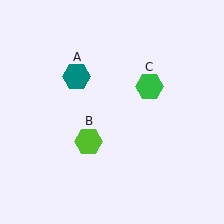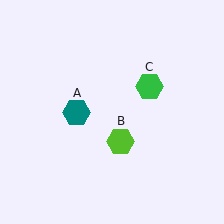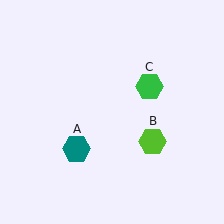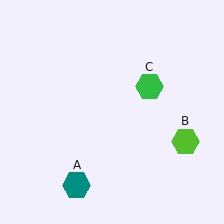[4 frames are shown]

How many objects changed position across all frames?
2 objects changed position: teal hexagon (object A), lime hexagon (object B).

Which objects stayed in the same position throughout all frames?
Green hexagon (object C) remained stationary.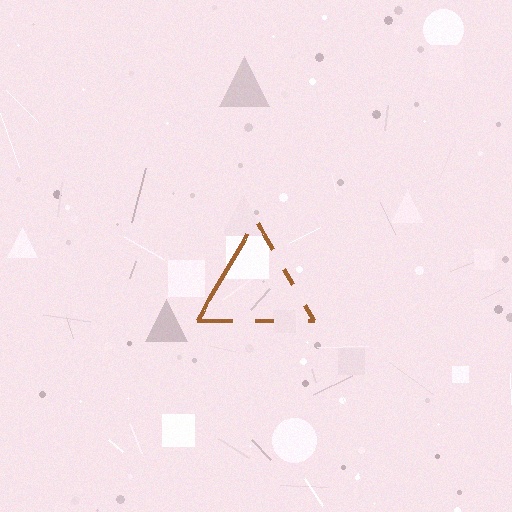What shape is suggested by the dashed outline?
The dashed outline suggests a triangle.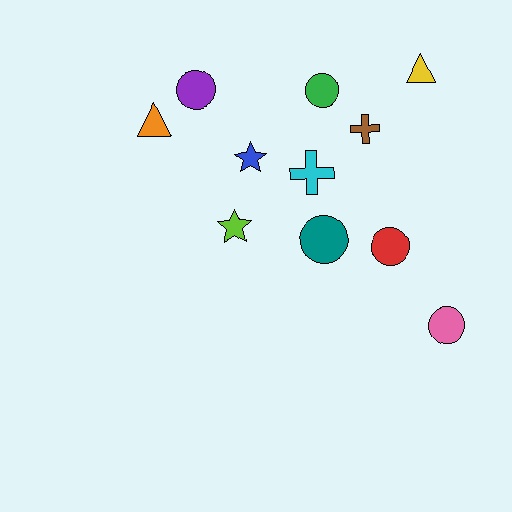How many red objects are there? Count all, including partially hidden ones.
There is 1 red object.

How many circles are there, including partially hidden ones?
There are 5 circles.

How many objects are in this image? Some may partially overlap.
There are 11 objects.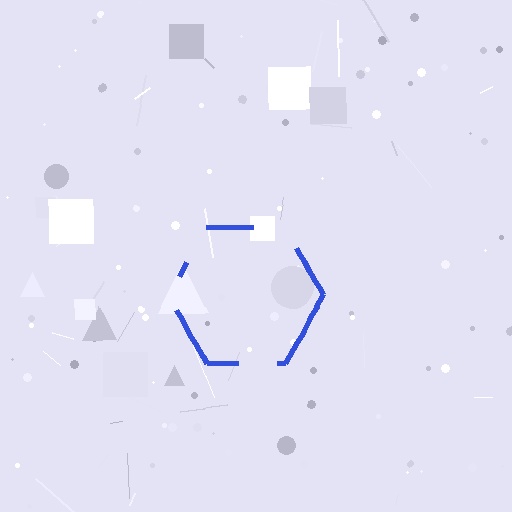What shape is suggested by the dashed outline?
The dashed outline suggests a hexagon.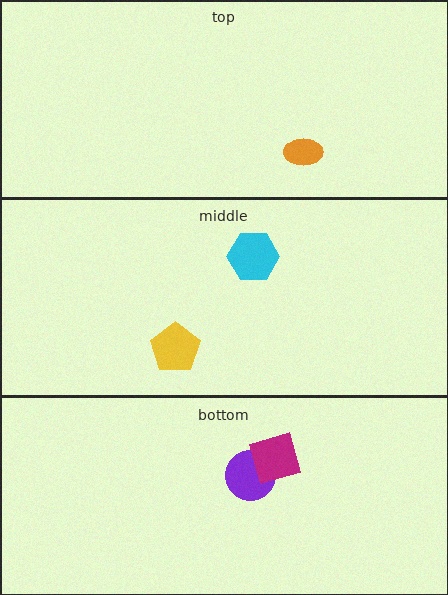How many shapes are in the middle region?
2.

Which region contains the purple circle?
The bottom region.